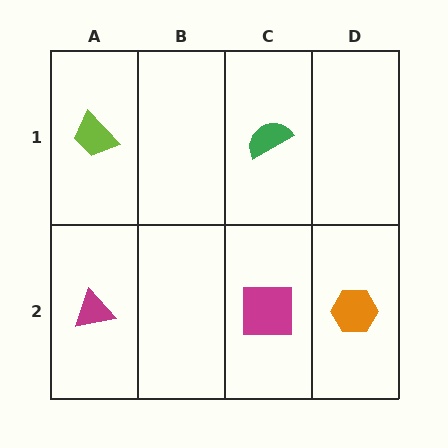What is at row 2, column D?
An orange hexagon.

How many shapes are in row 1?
2 shapes.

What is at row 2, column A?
A magenta triangle.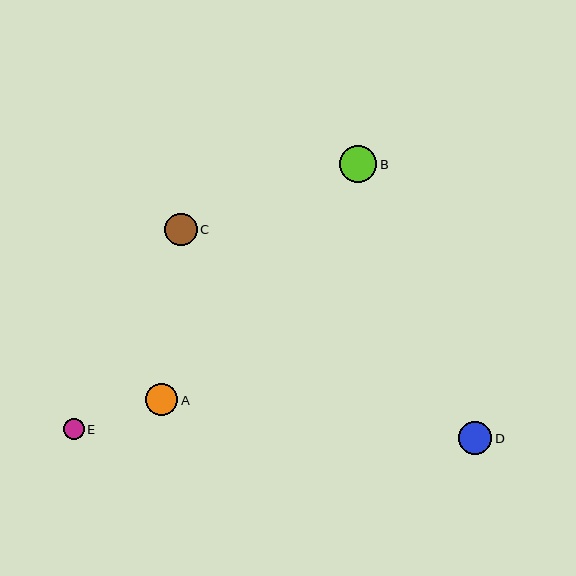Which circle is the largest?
Circle B is the largest with a size of approximately 37 pixels.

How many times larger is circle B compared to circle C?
Circle B is approximately 1.1 times the size of circle C.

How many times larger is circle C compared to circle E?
Circle C is approximately 1.6 times the size of circle E.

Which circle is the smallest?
Circle E is the smallest with a size of approximately 21 pixels.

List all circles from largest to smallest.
From largest to smallest: B, D, C, A, E.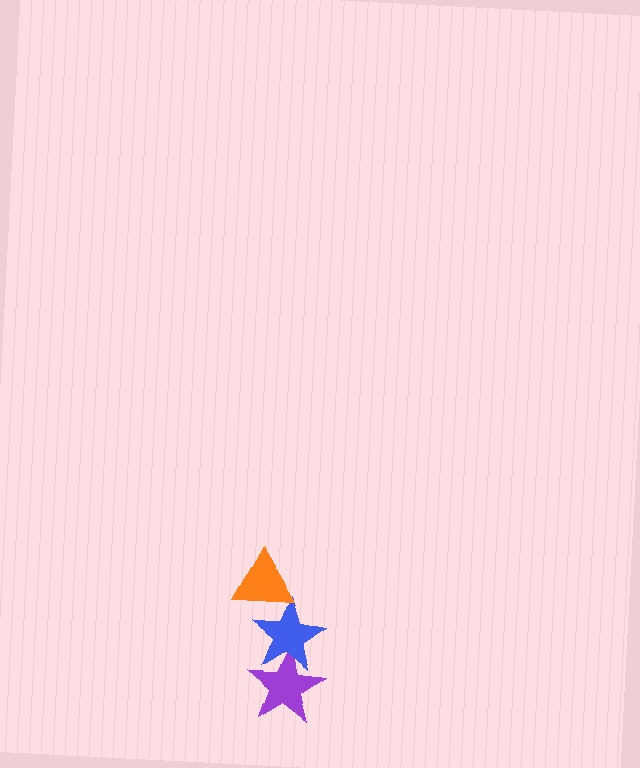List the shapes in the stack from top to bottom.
From top to bottom: the orange triangle, the blue star, the purple star.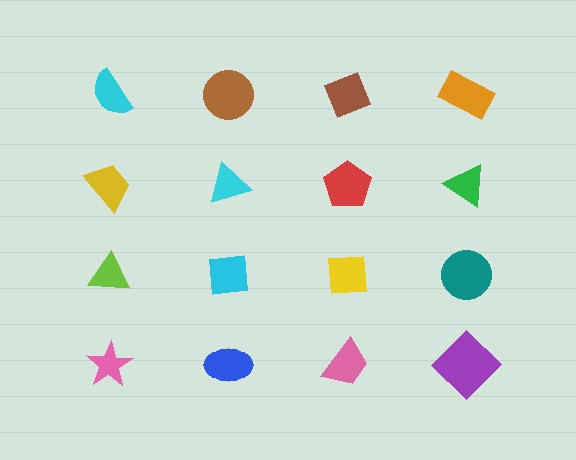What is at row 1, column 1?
A cyan semicircle.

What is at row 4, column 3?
A pink trapezoid.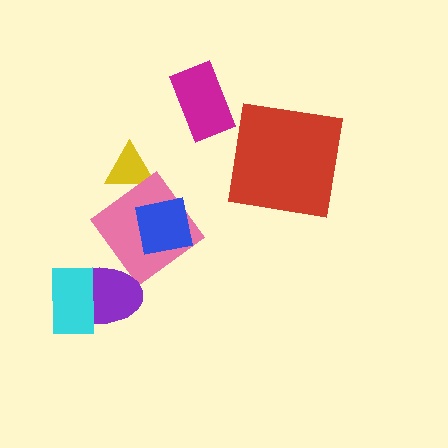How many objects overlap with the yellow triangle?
1 object overlaps with the yellow triangle.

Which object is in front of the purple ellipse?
The cyan rectangle is in front of the purple ellipse.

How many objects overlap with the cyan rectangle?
1 object overlaps with the cyan rectangle.